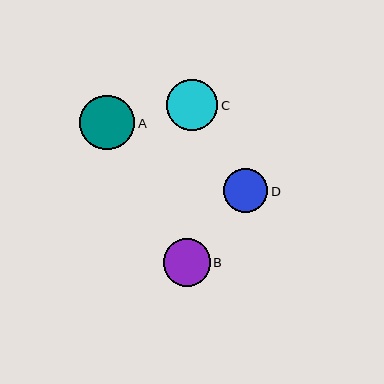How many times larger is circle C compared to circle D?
Circle C is approximately 1.2 times the size of circle D.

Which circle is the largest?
Circle A is the largest with a size of approximately 55 pixels.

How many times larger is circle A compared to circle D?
Circle A is approximately 1.2 times the size of circle D.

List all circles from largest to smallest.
From largest to smallest: A, C, B, D.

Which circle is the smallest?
Circle D is the smallest with a size of approximately 44 pixels.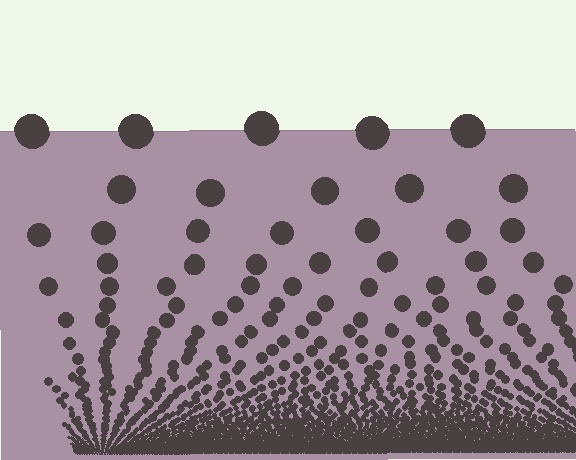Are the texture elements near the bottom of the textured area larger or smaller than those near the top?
Smaller. The gradient is inverted — elements near the bottom are smaller and denser.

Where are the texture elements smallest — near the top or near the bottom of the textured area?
Near the bottom.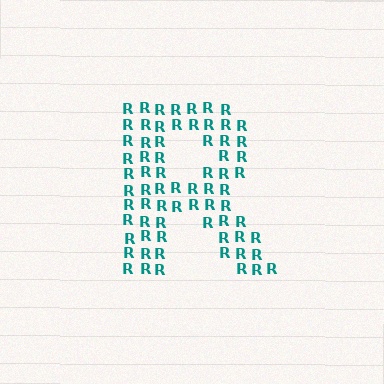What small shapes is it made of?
It is made of small letter R's.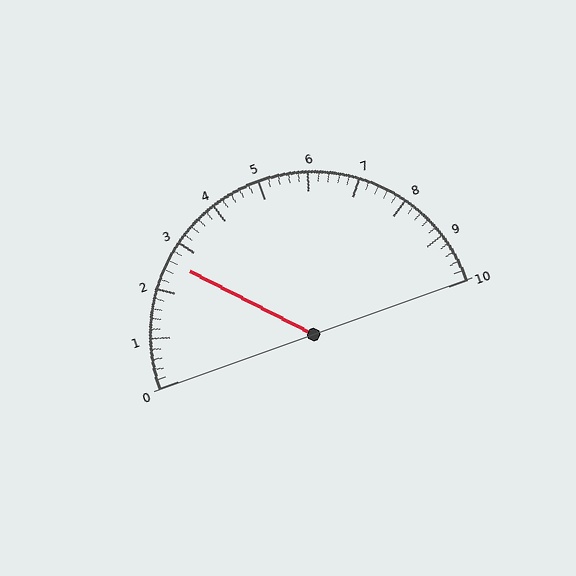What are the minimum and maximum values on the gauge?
The gauge ranges from 0 to 10.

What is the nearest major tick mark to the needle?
The nearest major tick mark is 3.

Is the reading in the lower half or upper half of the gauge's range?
The reading is in the lower half of the range (0 to 10).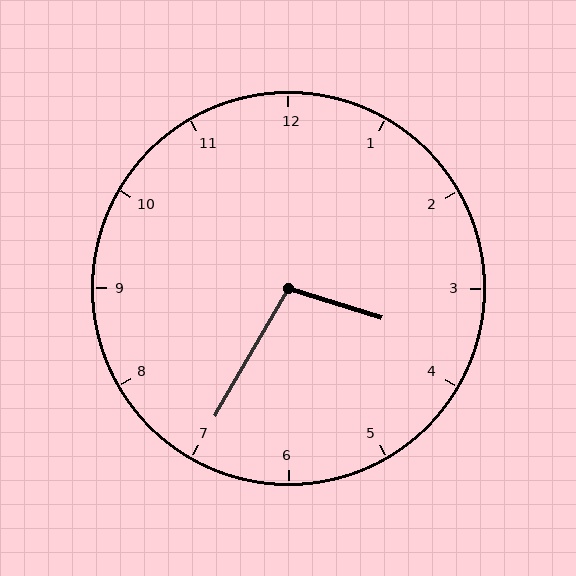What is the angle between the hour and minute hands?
Approximately 102 degrees.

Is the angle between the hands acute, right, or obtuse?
It is obtuse.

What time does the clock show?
3:35.